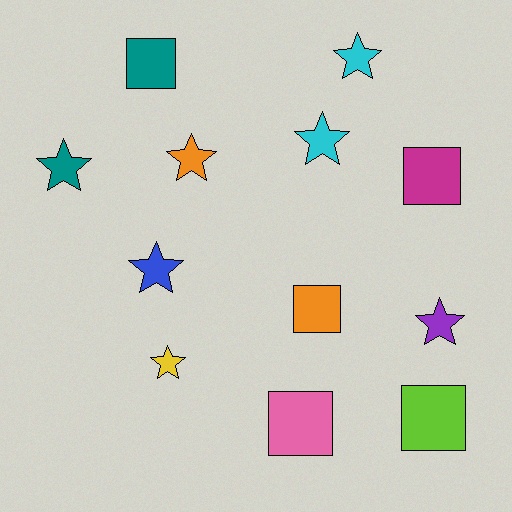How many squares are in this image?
There are 5 squares.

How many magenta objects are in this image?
There is 1 magenta object.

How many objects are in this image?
There are 12 objects.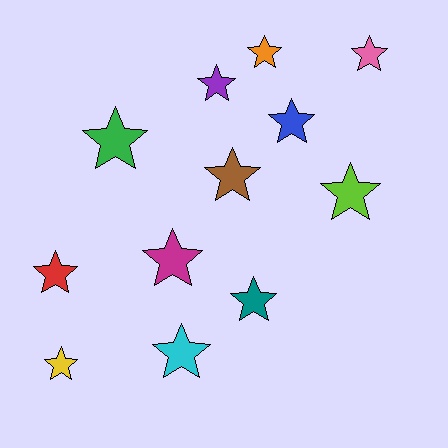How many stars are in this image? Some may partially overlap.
There are 12 stars.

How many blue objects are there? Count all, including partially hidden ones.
There is 1 blue object.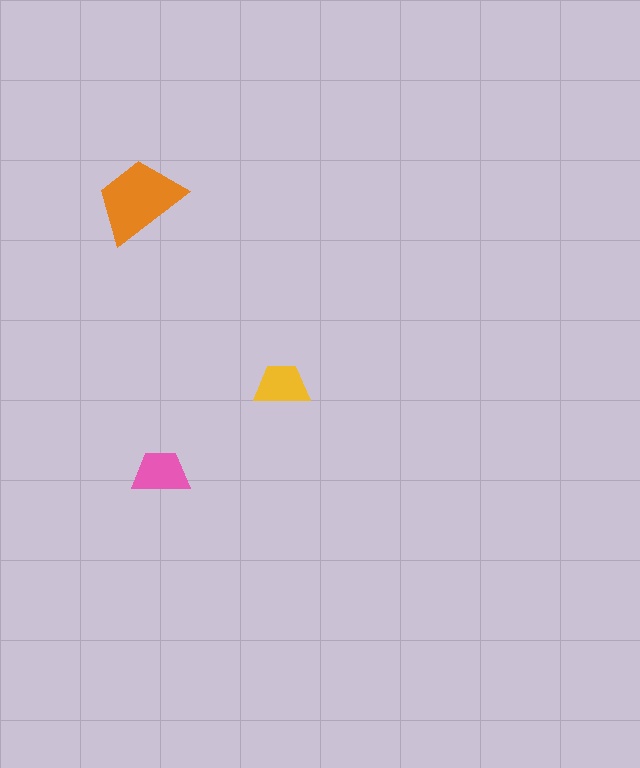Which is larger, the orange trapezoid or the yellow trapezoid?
The orange one.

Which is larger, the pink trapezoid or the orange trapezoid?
The orange one.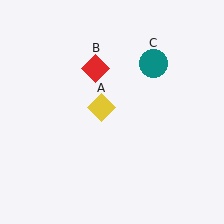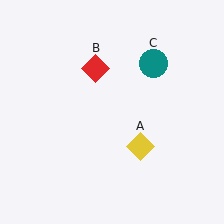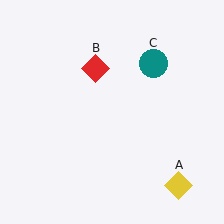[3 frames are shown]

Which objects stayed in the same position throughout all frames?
Red diamond (object B) and teal circle (object C) remained stationary.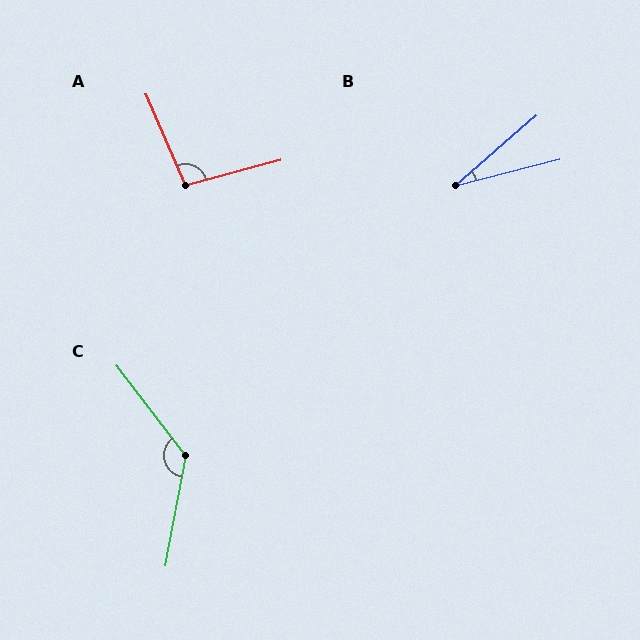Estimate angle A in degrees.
Approximately 98 degrees.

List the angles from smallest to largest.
B (27°), A (98°), C (132°).